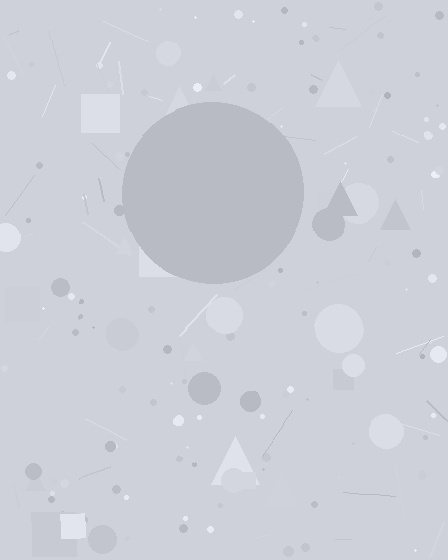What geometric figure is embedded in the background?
A circle is embedded in the background.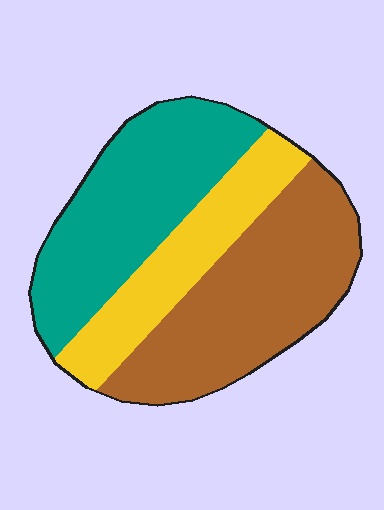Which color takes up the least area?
Yellow, at roughly 25%.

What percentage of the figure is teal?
Teal covers roughly 35% of the figure.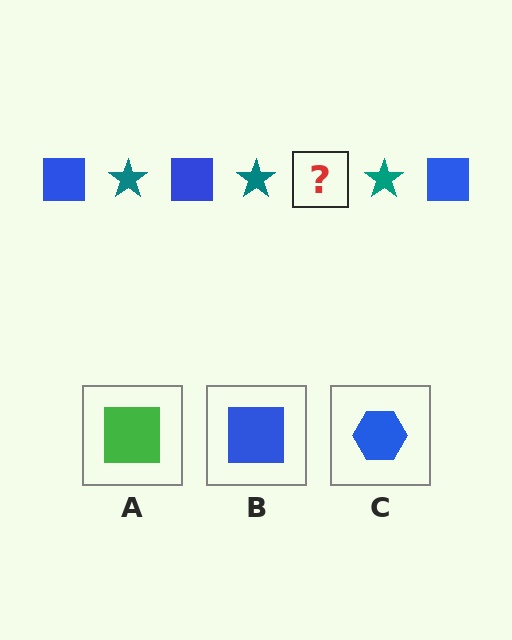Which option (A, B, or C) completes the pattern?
B.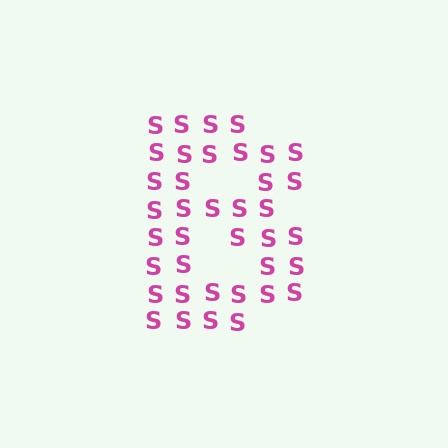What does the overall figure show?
The overall figure shows the letter B.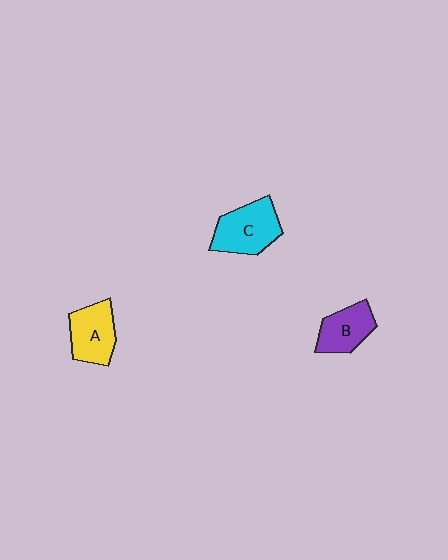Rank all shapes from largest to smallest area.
From largest to smallest: C (cyan), A (yellow), B (purple).